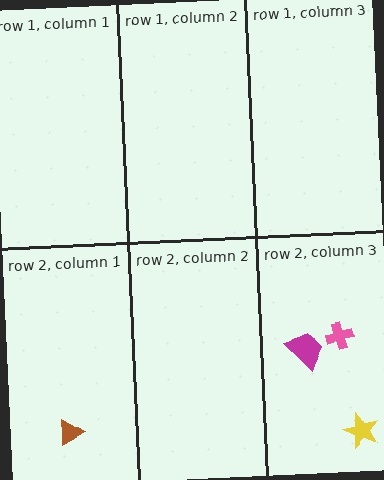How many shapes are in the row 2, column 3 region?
3.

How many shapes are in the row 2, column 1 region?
1.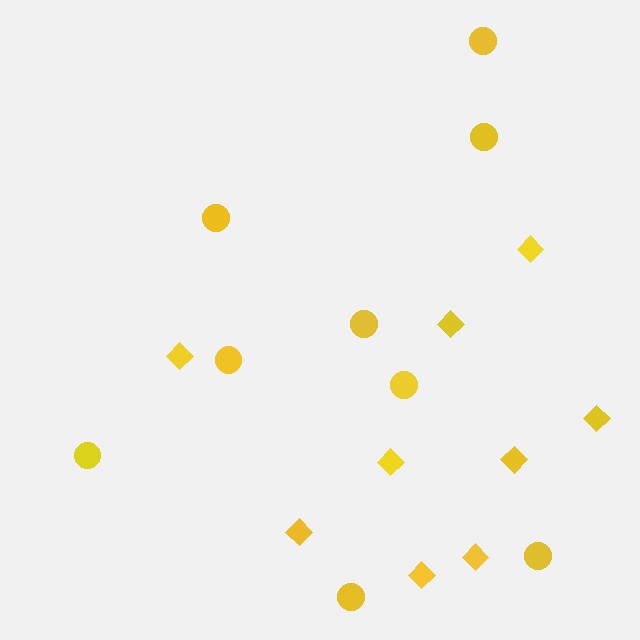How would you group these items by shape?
There are 2 groups: one group of circles (9) and one group of diamonds (9).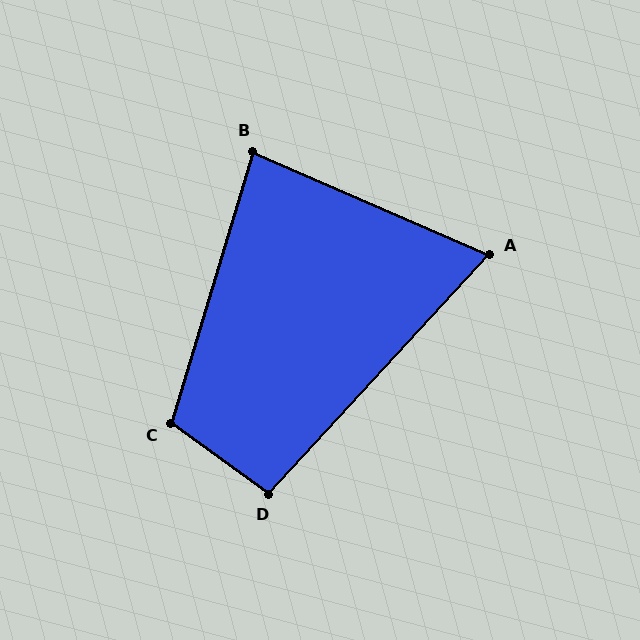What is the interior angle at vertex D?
Approximately 97 degrees (obtuse).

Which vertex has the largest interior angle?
C, at approximately 109 degrees.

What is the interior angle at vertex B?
Approximately 83 degrees (acute).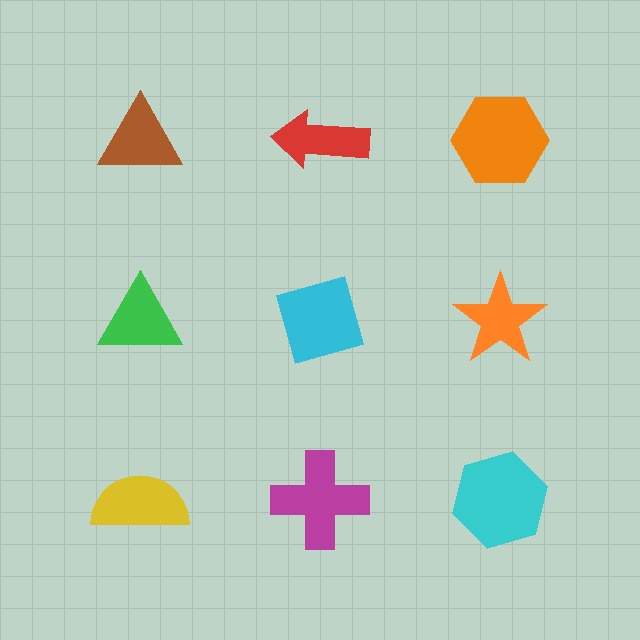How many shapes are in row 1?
3 shapes.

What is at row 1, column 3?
An orange hexagon.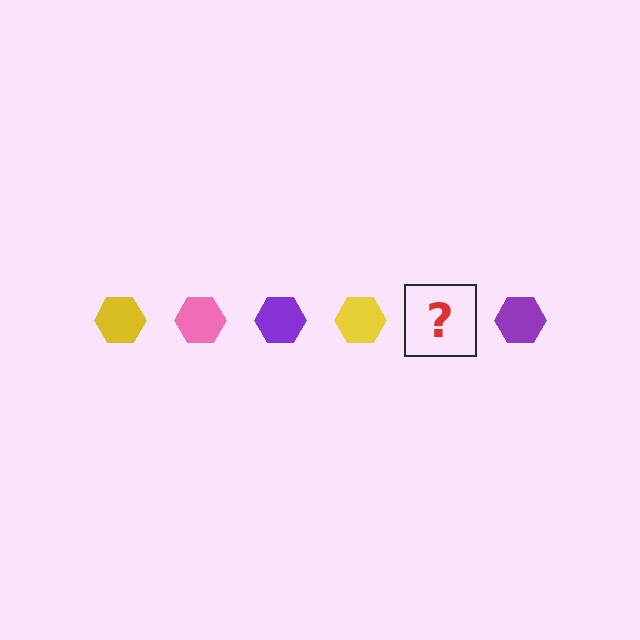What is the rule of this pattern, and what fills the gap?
The rule is that the pattern cycles through yellow, pink, purple hexagons. The gap should be filled with a pink hexagon.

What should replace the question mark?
The question mark should be replaced with a pink hexagon.